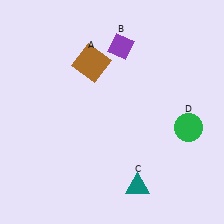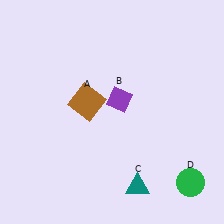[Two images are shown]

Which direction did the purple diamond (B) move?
The purple diamond (B) moved down.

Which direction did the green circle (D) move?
The green circle (D) moved down.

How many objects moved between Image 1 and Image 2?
3 objects moved between the two images.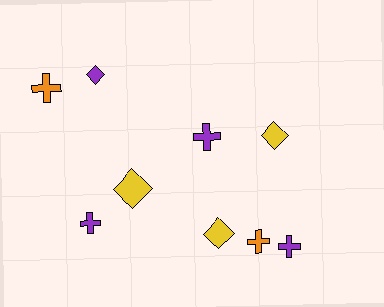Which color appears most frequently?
Purple, with 4 objects.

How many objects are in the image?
There are 9 objects.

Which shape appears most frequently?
Cross, with 5 objects.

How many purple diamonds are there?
There is 1 purple diamond.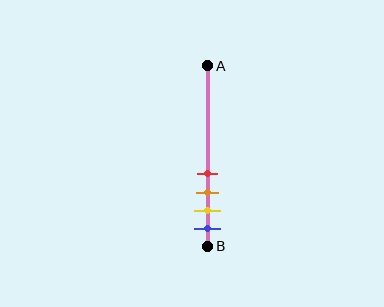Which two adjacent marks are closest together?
The red and orange marks are the closest adjacent pair.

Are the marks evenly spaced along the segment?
Yes, the marks are approximately evenly spaced.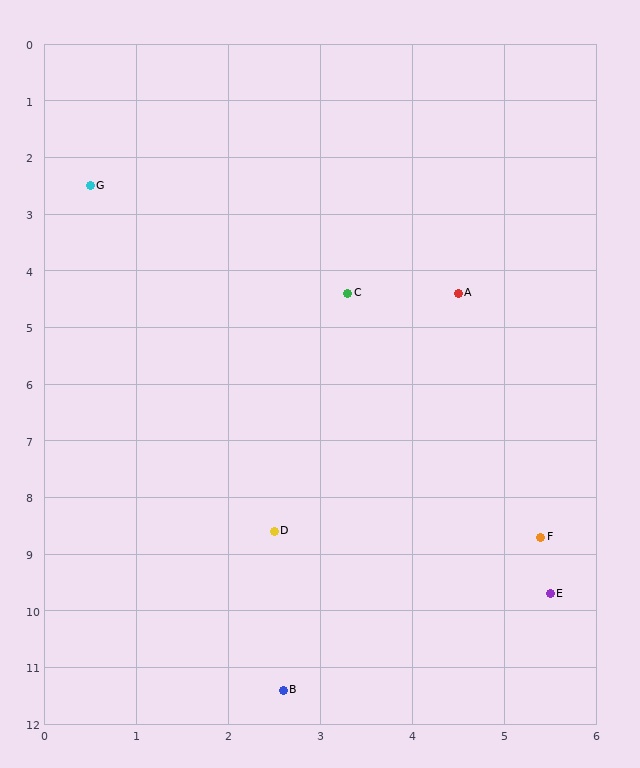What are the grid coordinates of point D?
Point D is at approximately (2.5, 8.6).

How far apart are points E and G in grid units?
Points E and G are about 8.8 grid units apart.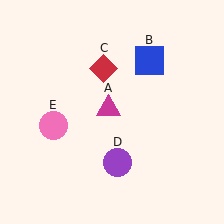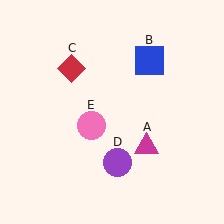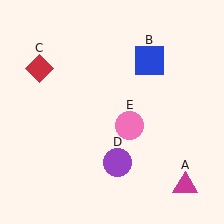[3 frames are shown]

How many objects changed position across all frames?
3 objects changed position: magenta triangle (object A), red diamond (object C), pink circle (object E).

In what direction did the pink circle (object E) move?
The pink circle (object E) moved right.